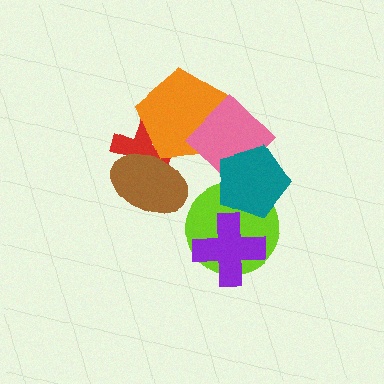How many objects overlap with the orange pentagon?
3 objects overlap with the orange pentagon.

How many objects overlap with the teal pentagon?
2 objects overlap with the teal pentagon.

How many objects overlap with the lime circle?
2 objects overlap with the lime circle.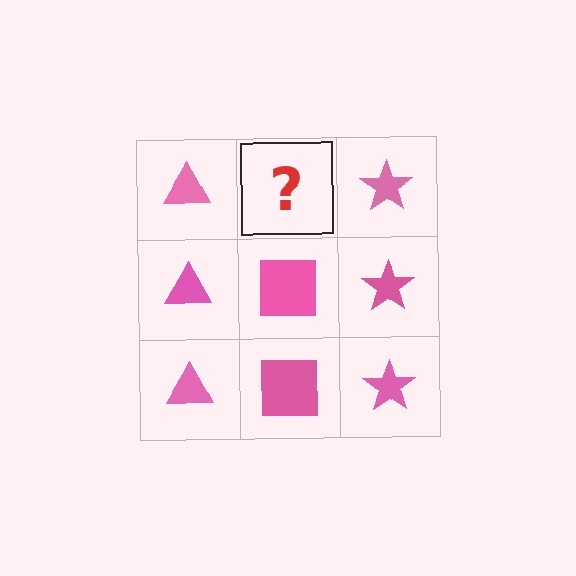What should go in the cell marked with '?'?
The missing cell should contain a pink square.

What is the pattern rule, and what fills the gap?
The rule is that each column has a consistent shape. The gap should be filled with a pink square.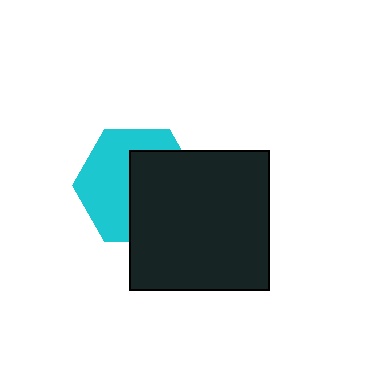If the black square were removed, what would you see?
You would see the complete cyan hexagon.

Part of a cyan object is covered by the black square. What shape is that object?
It is a hexagon.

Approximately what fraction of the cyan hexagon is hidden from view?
Roughly 49% of the cyan hexagon is hidden behind the black square.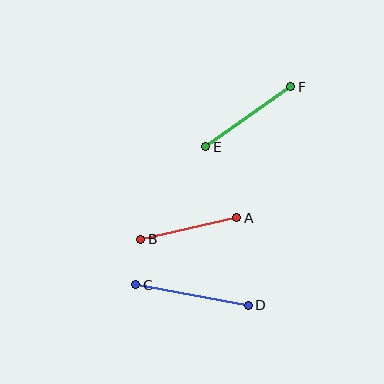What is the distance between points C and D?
The distance is approximately 115 pixels.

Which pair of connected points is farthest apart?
Points C and D are farthest apart.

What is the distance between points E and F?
The distance is approximately 104 pixels.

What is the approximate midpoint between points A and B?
The midpoint is at approximately (189, 228) pixels.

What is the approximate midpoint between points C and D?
The midpoint is at approximately (192, 295) pixels.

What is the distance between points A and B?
The distance is approximately 98 pixels.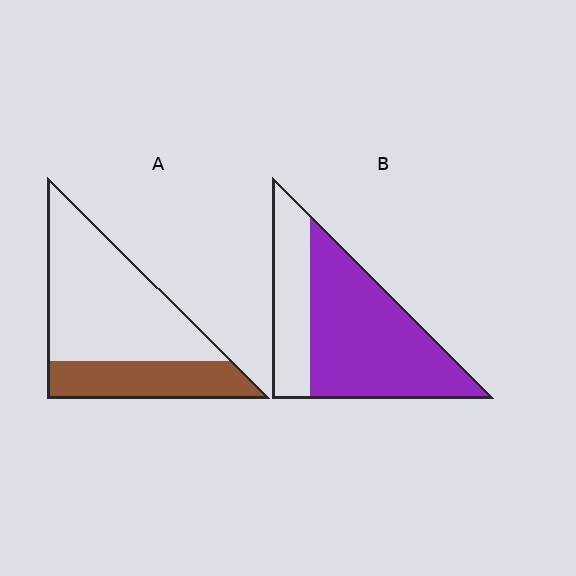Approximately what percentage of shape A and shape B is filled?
A is approximately 30% and B is approximately 70%.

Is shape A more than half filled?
No.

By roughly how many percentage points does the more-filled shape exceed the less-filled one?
By roughly 40 percentage points (B over A).